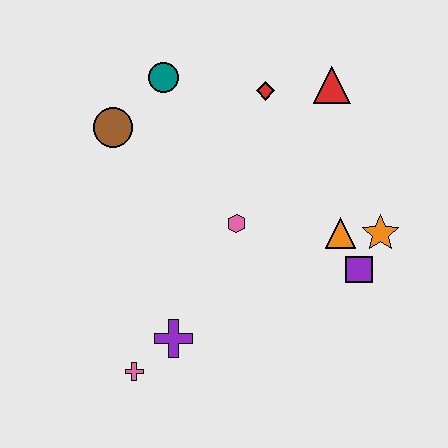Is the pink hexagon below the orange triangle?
No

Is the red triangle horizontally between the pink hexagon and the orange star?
Yes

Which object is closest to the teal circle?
The brown circle is closest to the teal circle.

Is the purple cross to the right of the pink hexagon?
No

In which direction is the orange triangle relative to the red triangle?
The orange triangle is below the red triangle.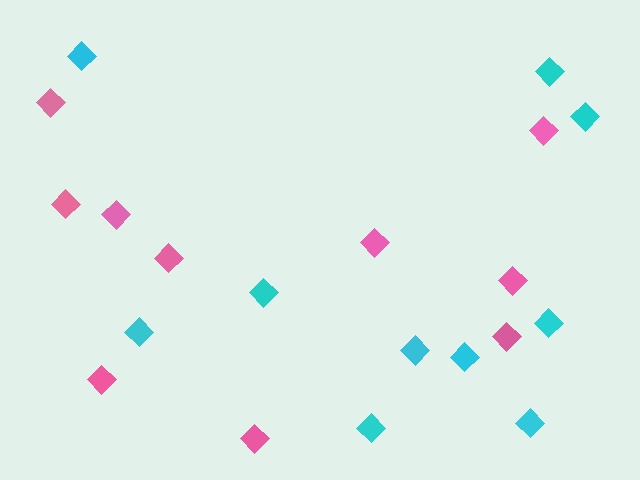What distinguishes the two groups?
There are 2 groups: one group of cyan diamonds (10) and one group of pink diamonds (10).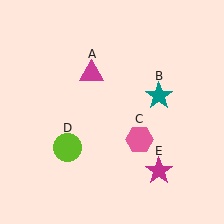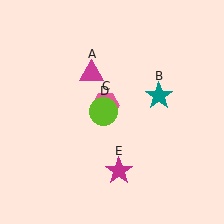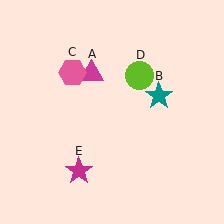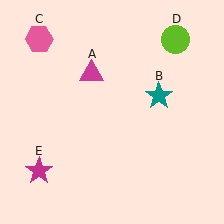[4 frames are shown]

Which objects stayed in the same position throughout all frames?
Magenta triangle (object A) and teal star (object B) remained stationary.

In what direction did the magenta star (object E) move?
The magenta star (object E) moved left.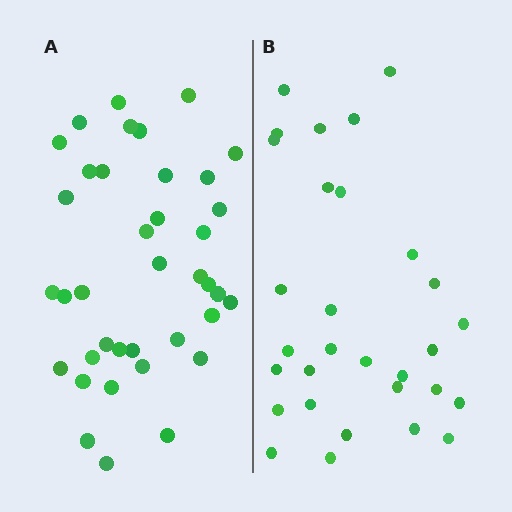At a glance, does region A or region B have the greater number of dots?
Region A (the left region) has more dots.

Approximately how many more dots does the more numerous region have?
Region A has roughly 8 or so more dots than region B.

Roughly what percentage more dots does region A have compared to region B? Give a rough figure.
About 25% more.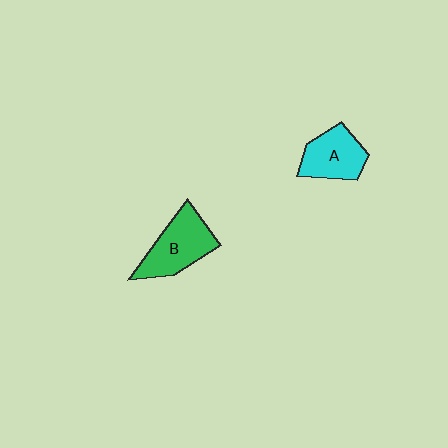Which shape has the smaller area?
Shape A (cyan).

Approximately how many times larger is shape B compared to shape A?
Approximately 1.2 times.